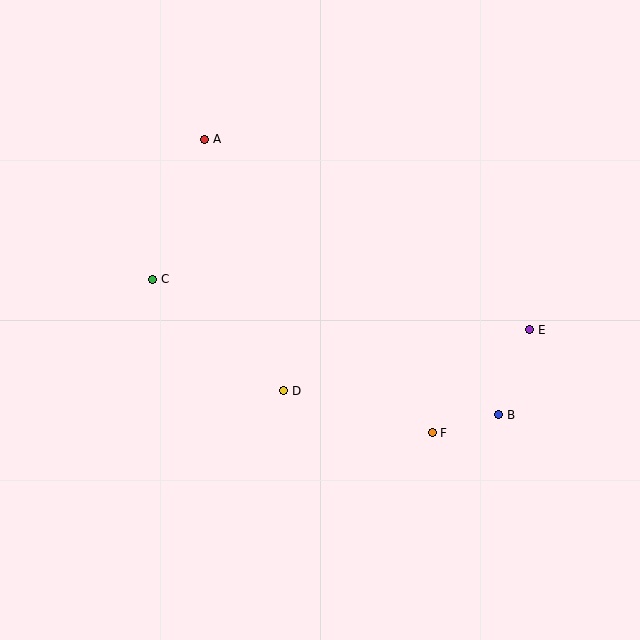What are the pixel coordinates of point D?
Point D is at (284, 391).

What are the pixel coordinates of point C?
Point C is at (153, 279).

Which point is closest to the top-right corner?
Point E is closest to the top-right corner.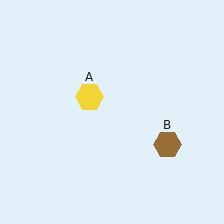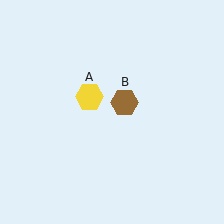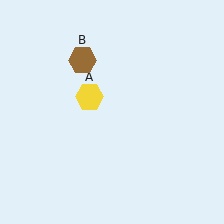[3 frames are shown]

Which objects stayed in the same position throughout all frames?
Yellow hexagon (object A) remained stationary.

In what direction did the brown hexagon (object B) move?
The brown hexagon (object B) moved up and to the left.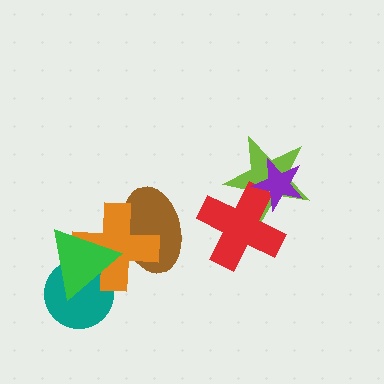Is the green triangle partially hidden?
No, no other shape covers it.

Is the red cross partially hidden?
Yes, it is partially covered by another shape.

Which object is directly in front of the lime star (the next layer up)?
The red cross is directly in front of the lime star.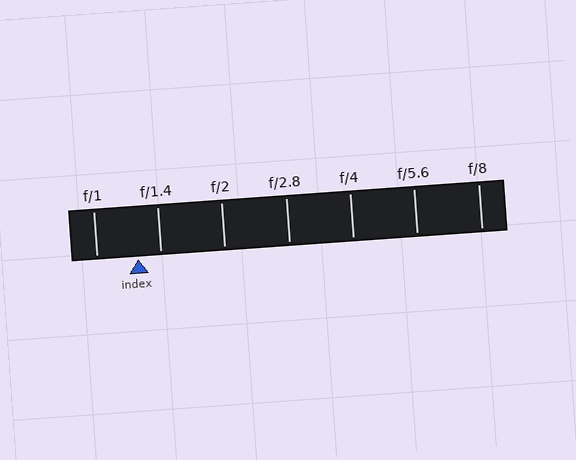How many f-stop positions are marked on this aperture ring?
There are 7 f-stop positions marked.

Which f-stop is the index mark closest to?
The index mark is closest to f/1.4.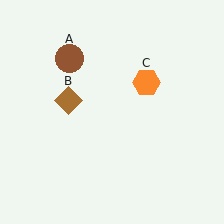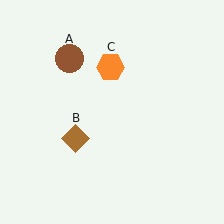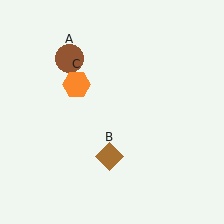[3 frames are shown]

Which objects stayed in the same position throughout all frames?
Brown circle (object A) remained stationary.